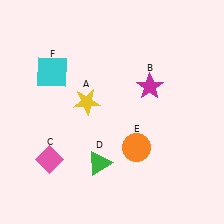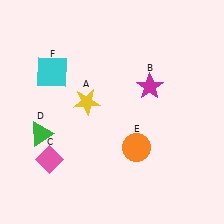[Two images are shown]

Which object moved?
The green triangle (D) moved left.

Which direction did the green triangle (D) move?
The green triangle (D) moved left.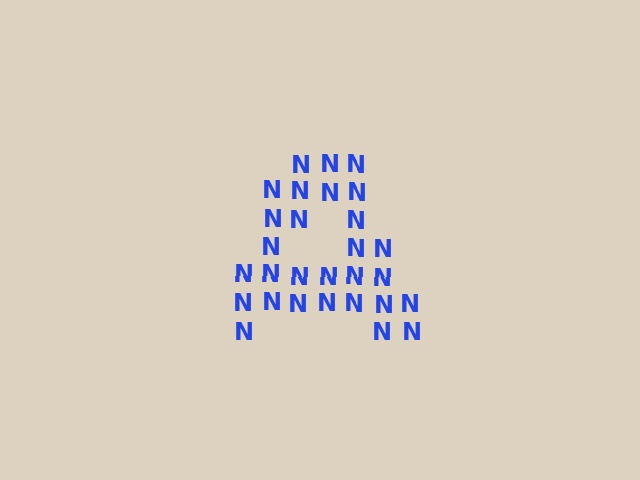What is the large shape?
The large shape is the letter A.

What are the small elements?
The small elements are letter N's.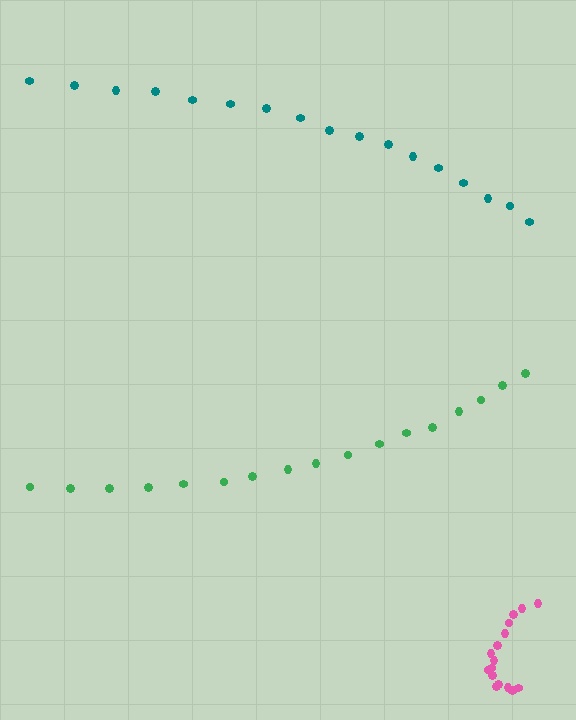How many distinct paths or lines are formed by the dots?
There are 3 distinct paths.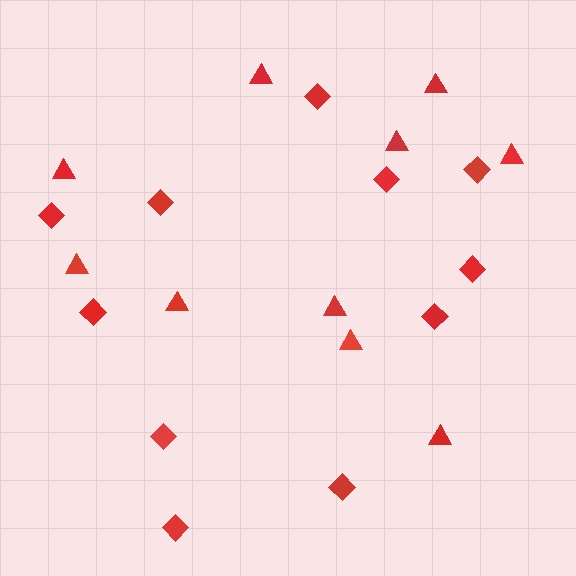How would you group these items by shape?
There are 2 groups: one group of triangles (10) and one group of diamonds (11).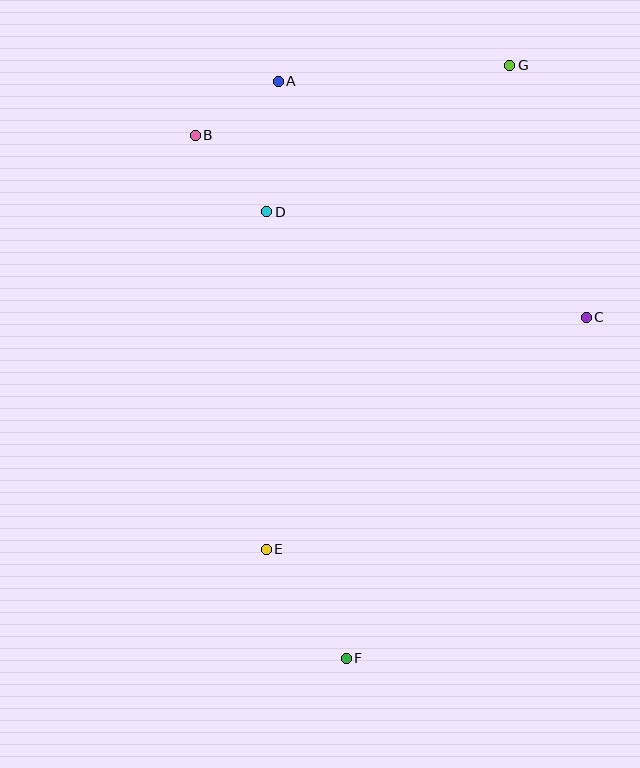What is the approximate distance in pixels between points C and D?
The distance between C and D is approximately 337 pixels.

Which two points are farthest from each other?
Points F and G are farthest from each other.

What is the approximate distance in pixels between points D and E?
The distance between D and E is approximately 338 pixels.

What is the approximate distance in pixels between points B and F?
The distance between B and F is approximately 544 pixels.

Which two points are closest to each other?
Points A and B are closest to each other.